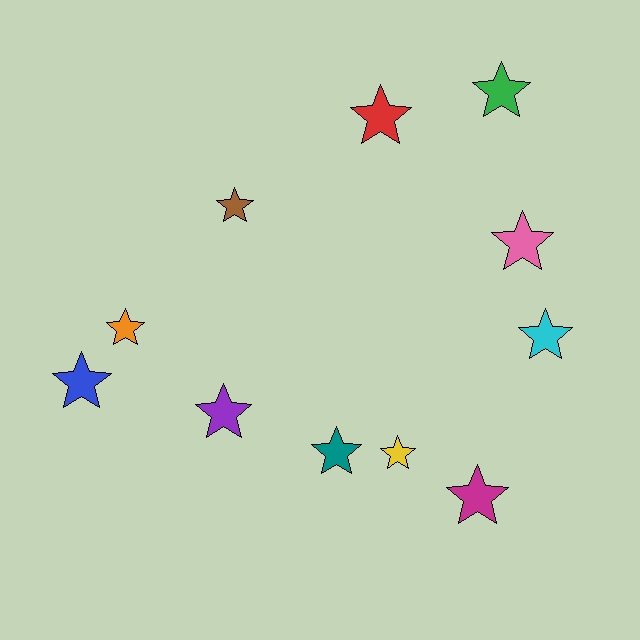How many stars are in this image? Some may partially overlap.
There are 11 stars.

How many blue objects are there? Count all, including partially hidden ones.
There is 1 blue object.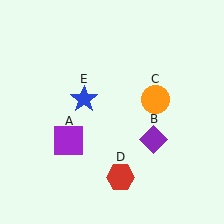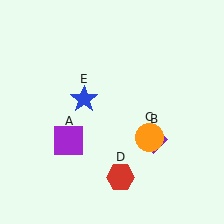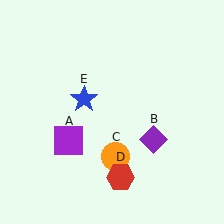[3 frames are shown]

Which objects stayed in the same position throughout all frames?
Purple square (object A) and purple diamond (object B) and red hexagon (object D) and blue star (object E) remained stationary.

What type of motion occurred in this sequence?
The orange circle (object C) rotated clockwise around the center of the scene.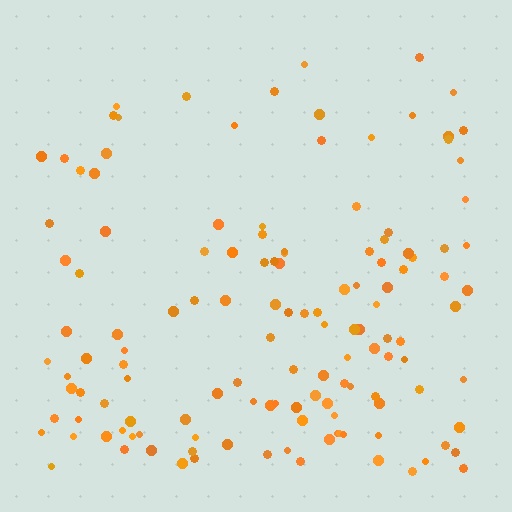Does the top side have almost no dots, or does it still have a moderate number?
Still a moderate number, just noticeably fewer than the bottom.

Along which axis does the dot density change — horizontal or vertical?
Vertical.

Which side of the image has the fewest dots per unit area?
The top.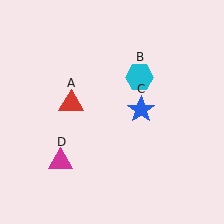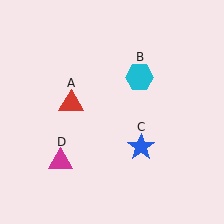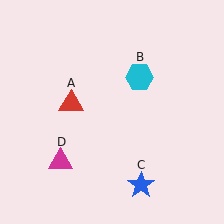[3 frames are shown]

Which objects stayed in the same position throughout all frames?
Red triangle (object A) and cyan hexagon (object B) and magenta triangle (object D) remained stationary.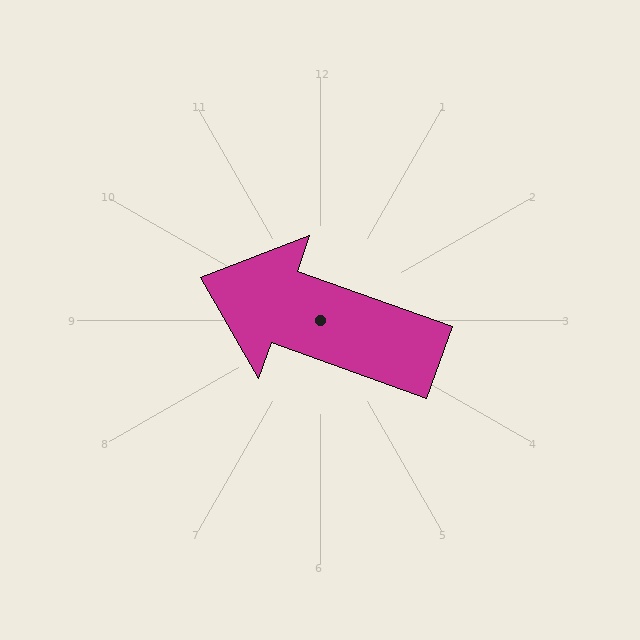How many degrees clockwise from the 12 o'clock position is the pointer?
Approximately 290 degrees.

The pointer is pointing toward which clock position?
Roughly 10 o'clock.